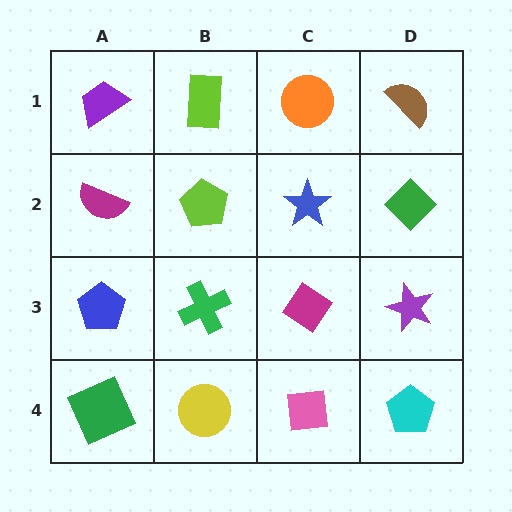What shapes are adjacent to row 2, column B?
A lime rectangle (row 1, column B), a green cross (row 3, column B), a magenta semicircle (row 2, column A), a blue star (row 2, column C).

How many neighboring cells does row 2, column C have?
4.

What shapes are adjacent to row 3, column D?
A green diamond (row 2, column D), a cyan pentagon (row 4, column D), a magenta diamond (row 3, column C).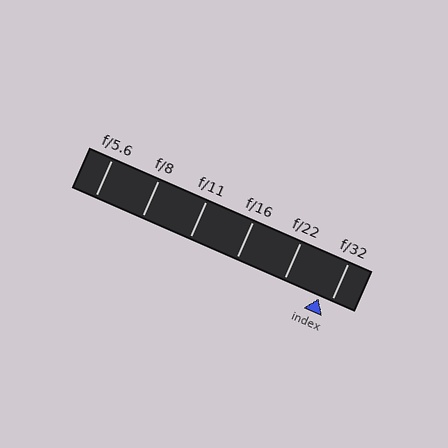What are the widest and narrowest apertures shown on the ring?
The widest aperture shown is f/5.6 and the narrowest is f/32.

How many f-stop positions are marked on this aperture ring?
There are 6 f-stop positions marked.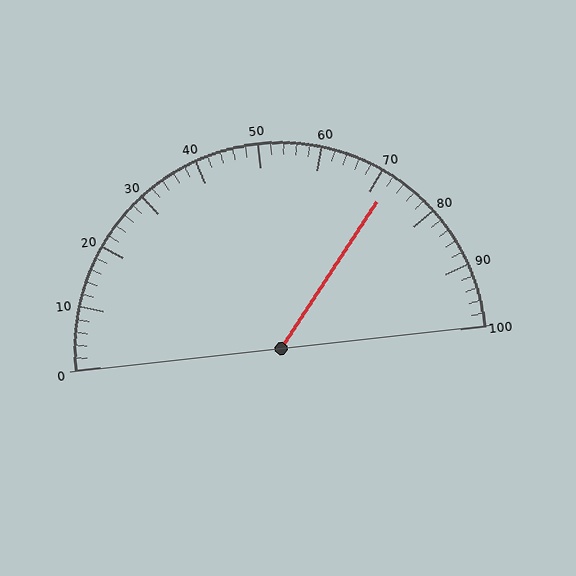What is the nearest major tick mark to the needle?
The nearest major tick mark is 70.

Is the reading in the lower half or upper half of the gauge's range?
The reading is in the upper half of the range (0 to 100).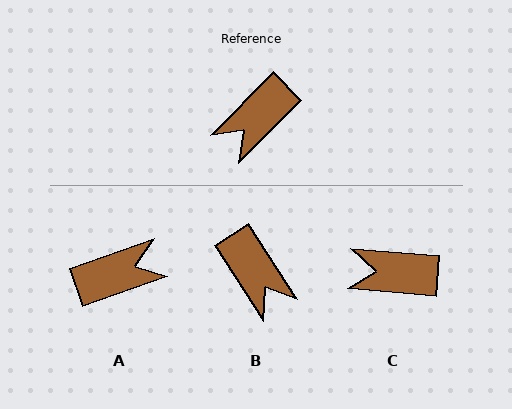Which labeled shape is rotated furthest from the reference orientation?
A, about 154 degrees away.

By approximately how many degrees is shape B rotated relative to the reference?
Approximately 77 degrees counter-clockwise.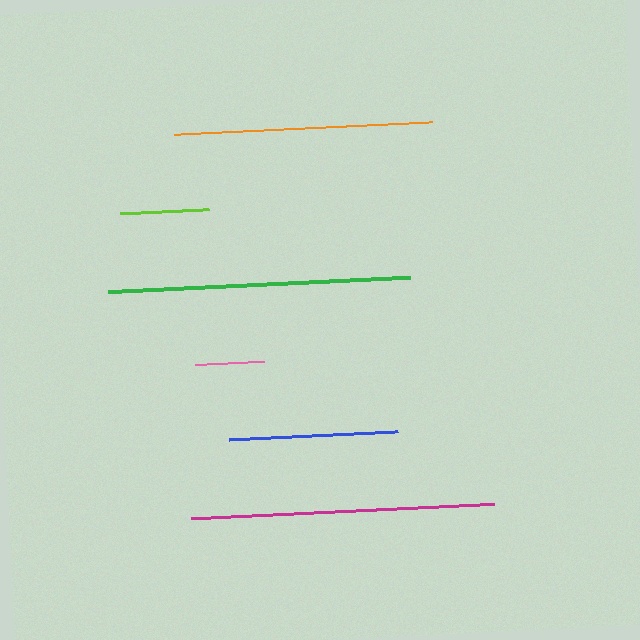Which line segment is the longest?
The magenta line is the longest at approximately 303 pixels.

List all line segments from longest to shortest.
From longest to shortest: magenta, green, orange, blue, lime, pink.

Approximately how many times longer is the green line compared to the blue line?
The green line is approximately 1.8 times the length of the blue line.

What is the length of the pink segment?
The pink segment is approximately 69 pixels long.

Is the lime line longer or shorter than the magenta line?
The magenta line is longer than the lime line.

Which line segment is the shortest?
The pink line is the shortest at approximately 69 pixels.